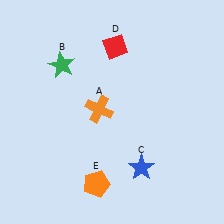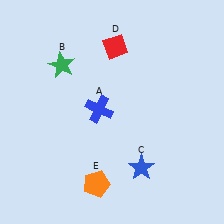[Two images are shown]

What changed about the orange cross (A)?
In Image 1, A is orange. In Image 2, it changed to blue.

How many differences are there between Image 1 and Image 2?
There is 1 difference between the two images.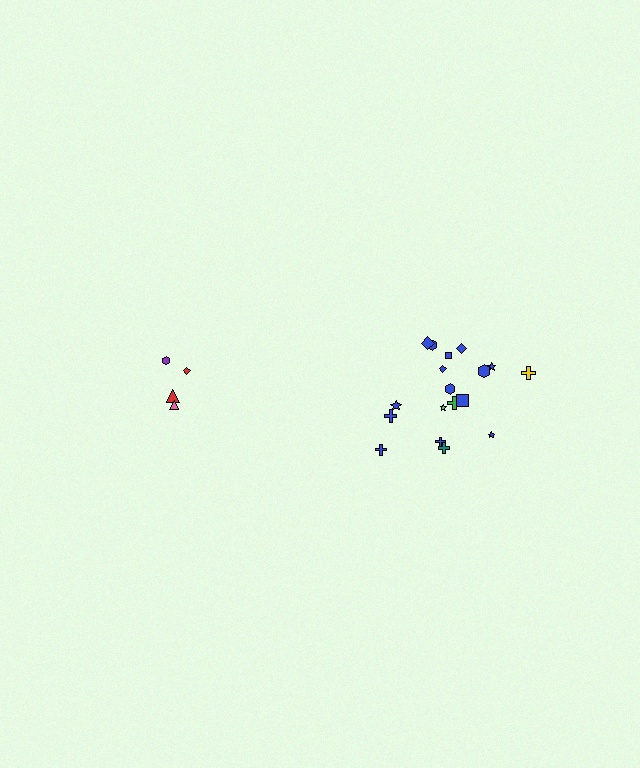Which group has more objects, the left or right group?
The right group.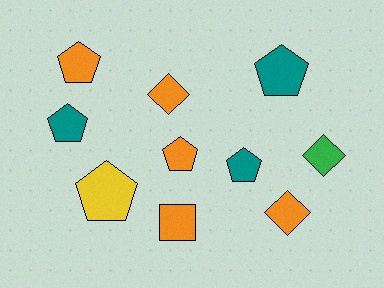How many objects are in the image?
There are 10 objects.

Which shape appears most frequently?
Pentagon, with 6 objects.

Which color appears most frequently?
Orange, with 5 objects.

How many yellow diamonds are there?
There are no yellow diamonds.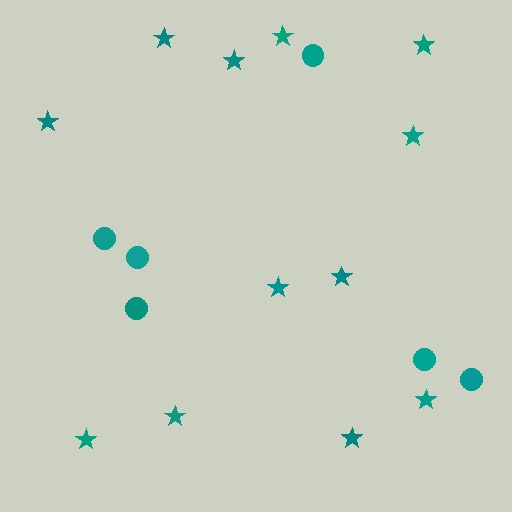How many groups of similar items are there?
There are 2 groups: one group of circles (6) and one group of stars (12).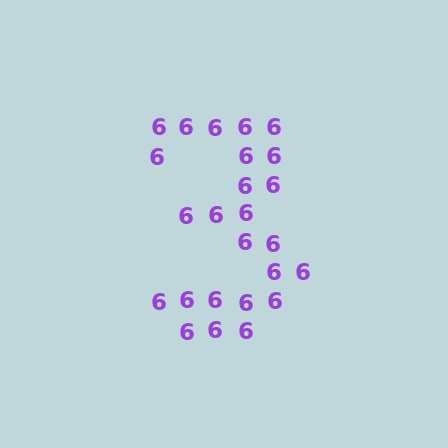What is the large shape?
The large shape is the digit 3.